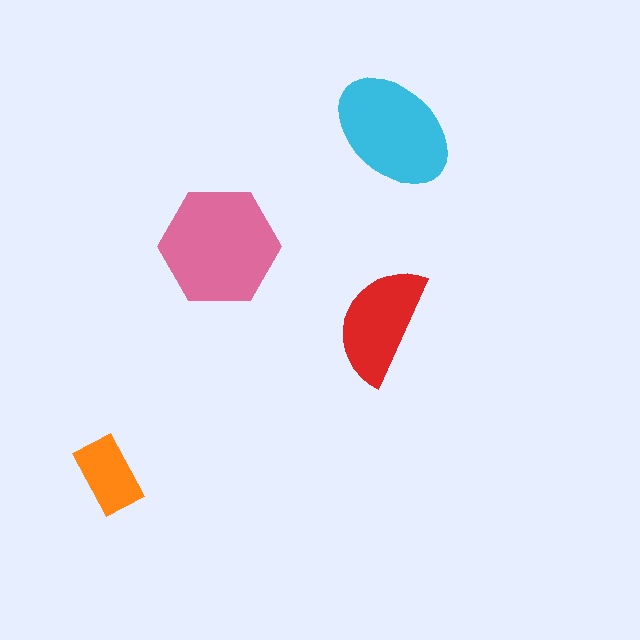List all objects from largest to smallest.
The pink hexagon, the cyan ellipse, the red semicircle, the orange rectangle.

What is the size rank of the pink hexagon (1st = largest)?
1st.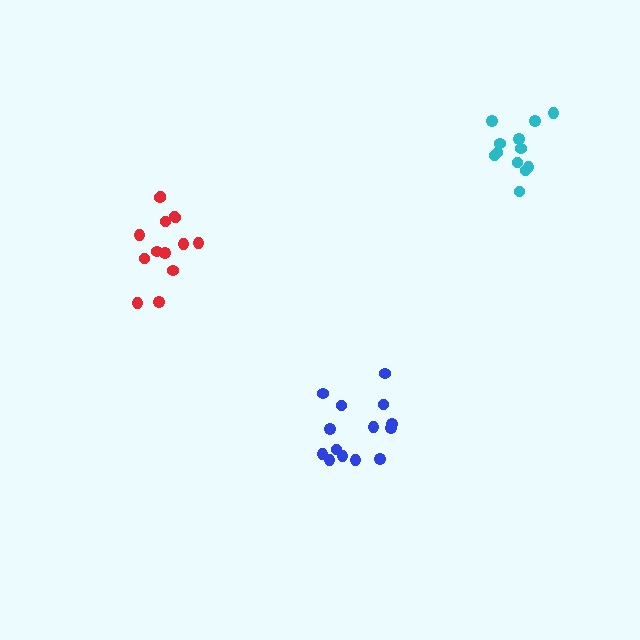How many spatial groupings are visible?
There are 3 spatial groupings.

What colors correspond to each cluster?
The clusters are colored: blue, red, cyan.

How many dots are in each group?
Group 1: 14 dots, Group 2: 14 dots, Group 3: 12 dots (40 total).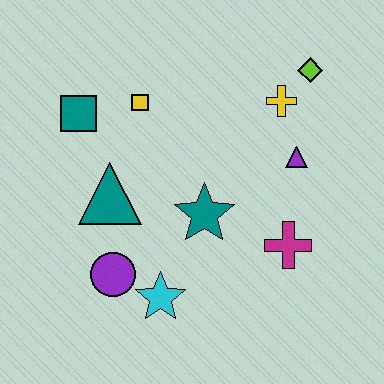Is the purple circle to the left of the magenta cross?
Yes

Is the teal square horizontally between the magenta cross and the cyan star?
No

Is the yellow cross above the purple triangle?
Yes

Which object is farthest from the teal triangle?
The lime diamond is farthest from the teal triangle.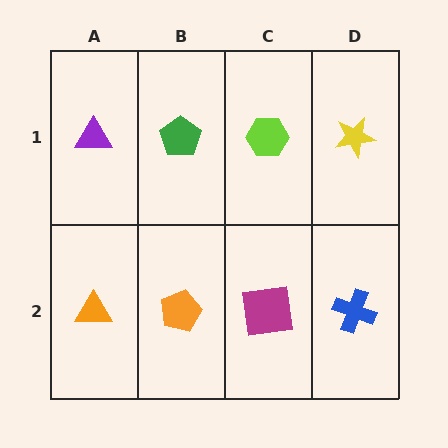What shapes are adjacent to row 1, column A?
An orange triangle (row 2, column A), a green pentagon (row 1, column B).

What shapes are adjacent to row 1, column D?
A blue cross (row 2, column D), a lime hexagon (row 1, column C).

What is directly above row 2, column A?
A purple triangle.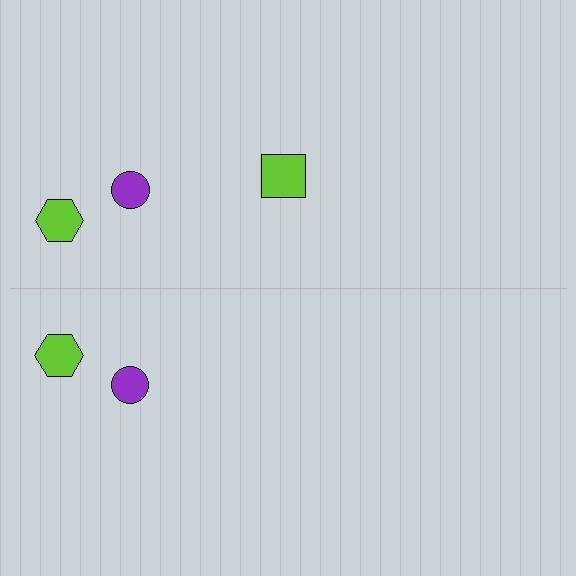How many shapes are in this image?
There are 5 shapes in this image.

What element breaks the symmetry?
A lime square is missing from the bottom side.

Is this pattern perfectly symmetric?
No, the pattern is not perfectly symmetric. A lime square is missing from the bottom side.